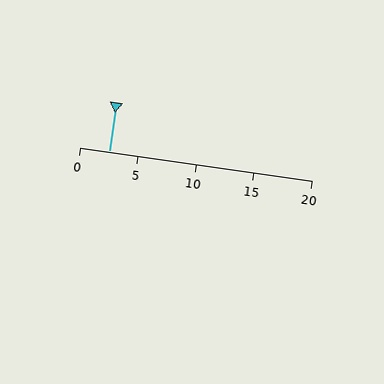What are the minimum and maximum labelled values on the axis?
The axis runs from 0 to 20.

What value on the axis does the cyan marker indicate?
The marker indicates approximately 2.5.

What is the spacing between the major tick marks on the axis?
The major ticks are spaced 5 apart.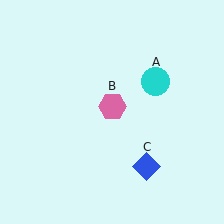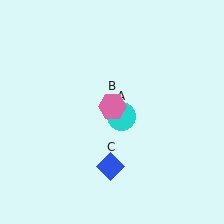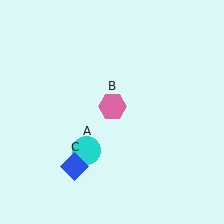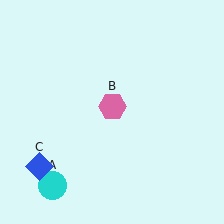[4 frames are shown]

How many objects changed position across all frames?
2 objects changed position: cyan circle (object A), blue diamond (object C).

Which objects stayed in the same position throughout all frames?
Pink hexagon (object B) remained stationary.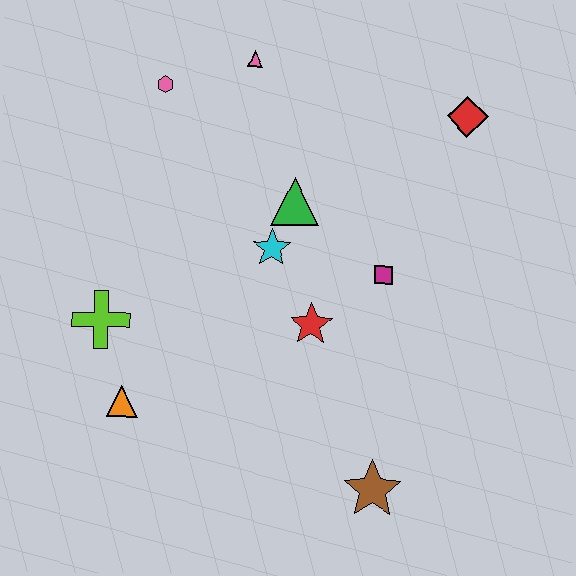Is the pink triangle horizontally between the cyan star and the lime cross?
Yes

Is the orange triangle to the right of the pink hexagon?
No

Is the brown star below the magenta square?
Yes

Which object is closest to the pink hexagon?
The pink triangle is closest to the pink hexagon.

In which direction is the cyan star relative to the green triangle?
The cyan star is below the green triangle.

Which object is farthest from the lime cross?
The red diamond is farthest from the lime cross.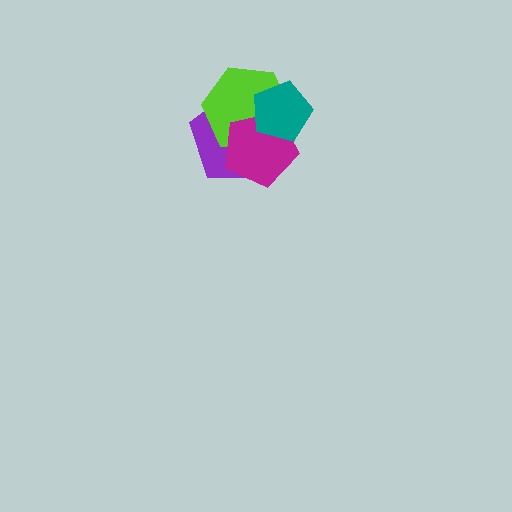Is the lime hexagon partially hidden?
Yes, it is partially covered by another shape.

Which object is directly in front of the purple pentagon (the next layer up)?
The lime hexagon is directly in front of the purple pentagon.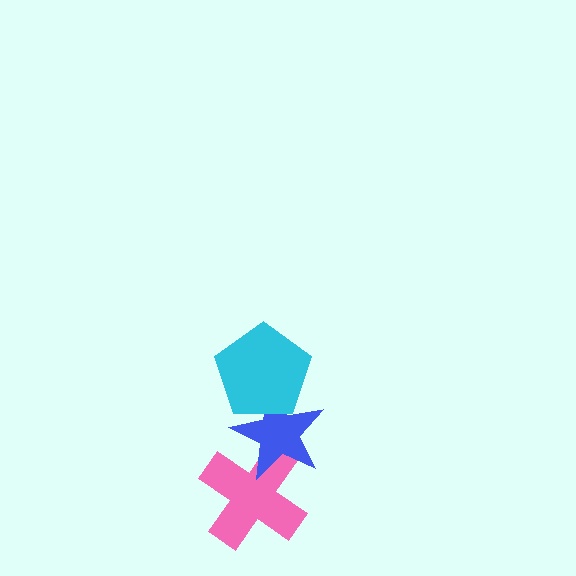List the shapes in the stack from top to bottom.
From top to bottom: the cyan pentagon, the blue star, the pink cross.